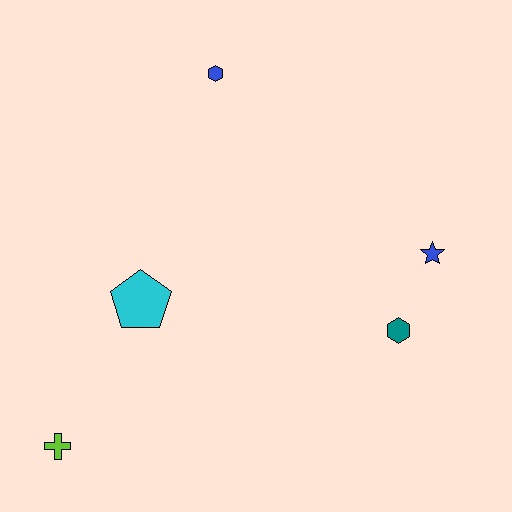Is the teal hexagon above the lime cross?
Yes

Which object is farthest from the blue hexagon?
The lime cross is farthest from the blue hexagon.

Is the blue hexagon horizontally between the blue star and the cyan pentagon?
Yes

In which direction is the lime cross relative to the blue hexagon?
The lime cross is below the blue hexagon.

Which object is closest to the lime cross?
The cyan pentagon is closest to the lime cross.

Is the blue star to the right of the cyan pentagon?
Yes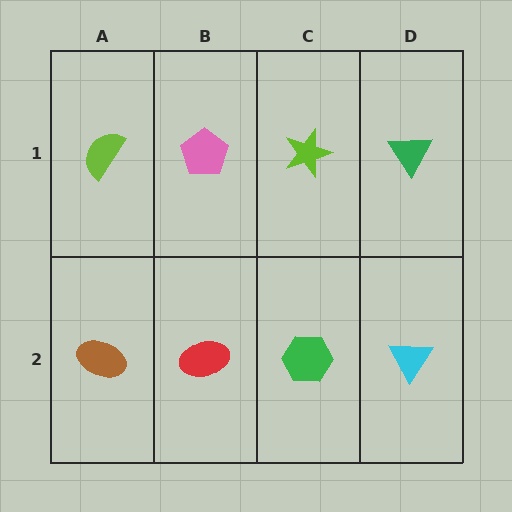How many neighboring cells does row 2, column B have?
3.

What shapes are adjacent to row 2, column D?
A green triangle (row 1, column D), a green hexagon (row 2, column C).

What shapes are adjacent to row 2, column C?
A lime star (row 1, column C), a red ellipse (row 2, column B), a cyan triangle (row 2, column D).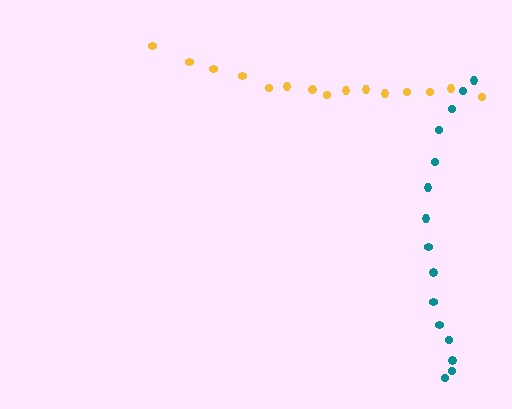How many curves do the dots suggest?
There are 2 distinct paths.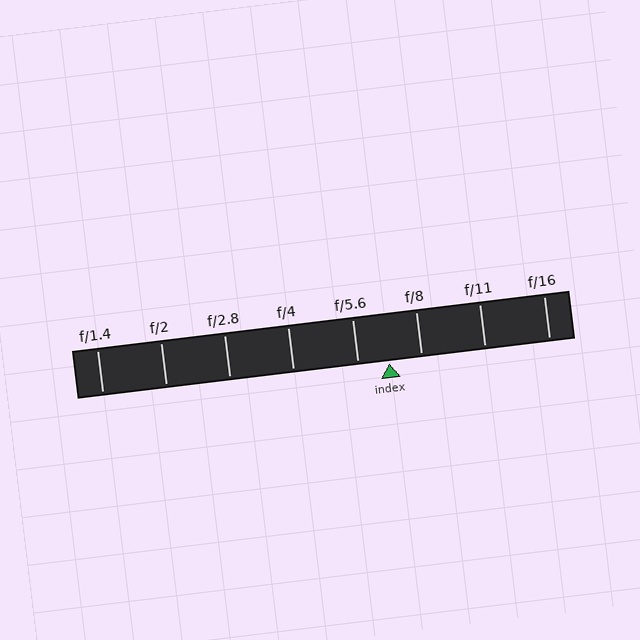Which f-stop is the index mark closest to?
The index mark is closest to f/5.6.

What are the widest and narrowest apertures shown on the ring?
The widest aperture shown is f/1.4 and the narrowest is f/16.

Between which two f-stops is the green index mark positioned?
The index mark is between f/5.6 and f/8.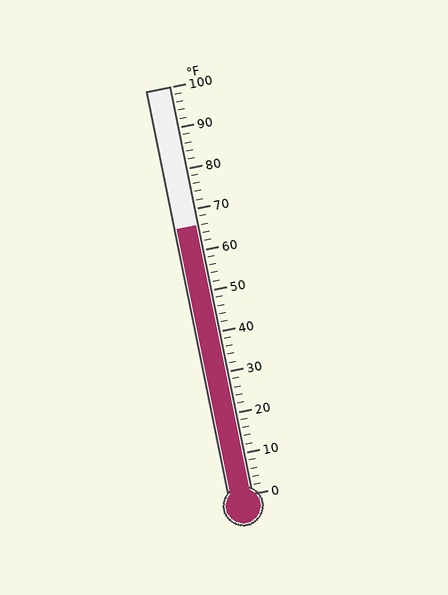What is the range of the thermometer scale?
The thermometer scale ranges from 0°F to 100°F.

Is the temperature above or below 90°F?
The temperature is below 90°F.